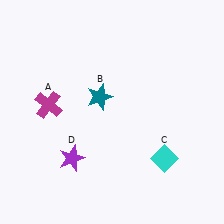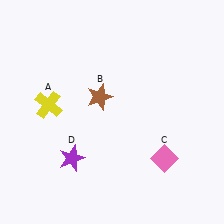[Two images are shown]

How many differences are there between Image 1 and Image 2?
There are 3 differences between the two images.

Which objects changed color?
A changed from magenta to yellow. B changed from teal to brown. C changed from cyan to pink.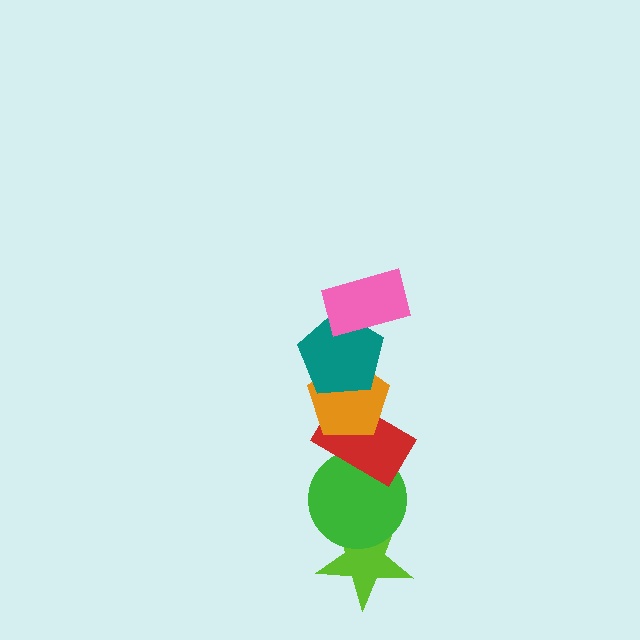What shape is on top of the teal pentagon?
The pink rectangle is on top of the teal pentagon.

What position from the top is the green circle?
The green circle is 5th from the top.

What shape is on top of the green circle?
The red rectangle is on top of the green circle.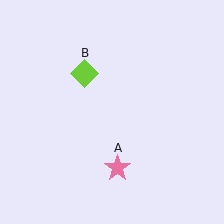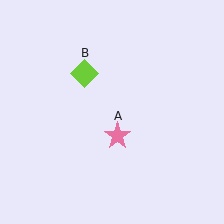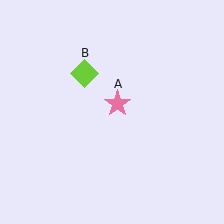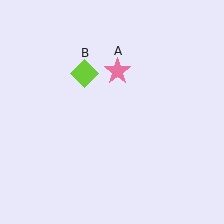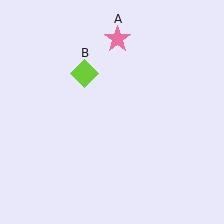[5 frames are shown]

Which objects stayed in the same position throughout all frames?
Lime diamond (object B) remained stationary.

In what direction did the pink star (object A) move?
The pink star (object A) moved up.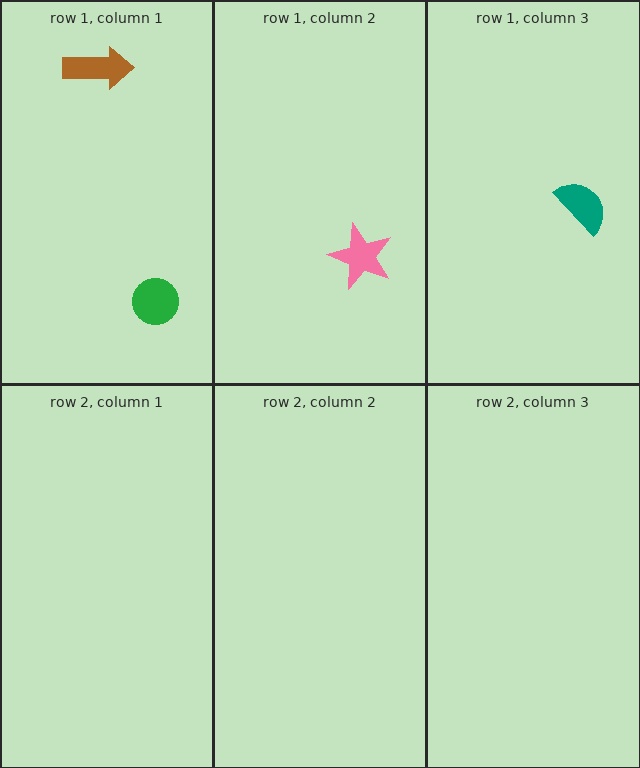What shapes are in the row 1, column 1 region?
The brown arrow, the green circle.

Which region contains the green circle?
The row 1, column 1 region.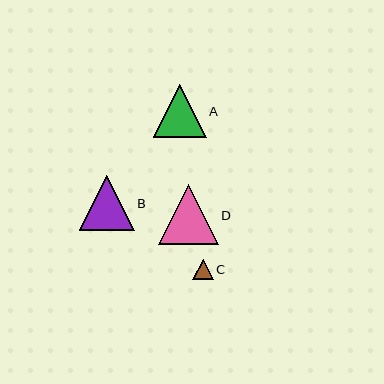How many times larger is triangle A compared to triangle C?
Triangle A is approximately 2.6 times the size of triangle C.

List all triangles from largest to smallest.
From largest to smallest: D, B, A, C.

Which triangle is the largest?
Triangle D is the largest with a size of approximately 60 pixels.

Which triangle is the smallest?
Triangle C is the smallest with a size of approximately 20 pixels.